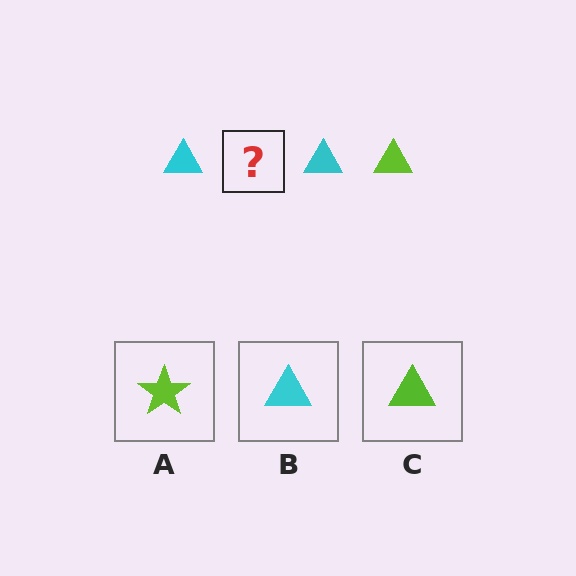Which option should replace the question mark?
Option C.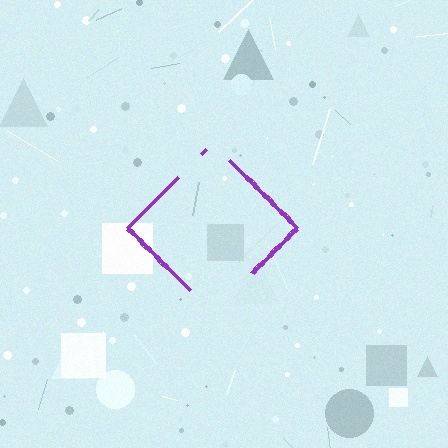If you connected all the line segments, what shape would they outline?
They would outline a diamond.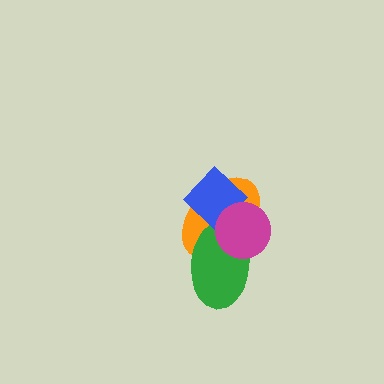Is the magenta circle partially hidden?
No, no other shape covers it.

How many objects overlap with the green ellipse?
3 objects overlap with the green ellipse.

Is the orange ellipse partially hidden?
Yes, it is partially covered by another shape.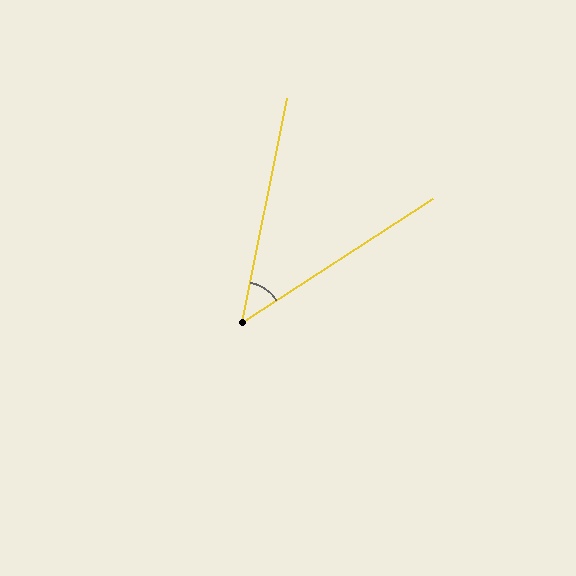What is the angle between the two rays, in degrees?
Approximately 46 degrees.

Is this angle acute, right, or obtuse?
It is acute.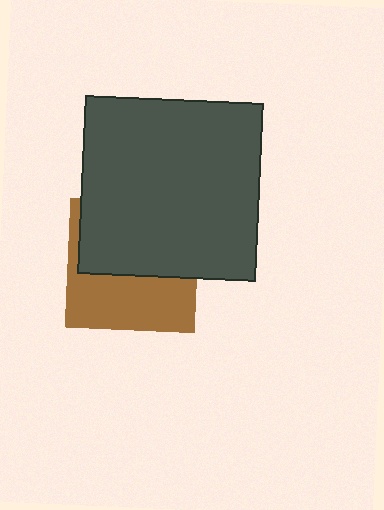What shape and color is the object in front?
The object in front is a dark gray square.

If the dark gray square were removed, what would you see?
You would see the complete brown square.